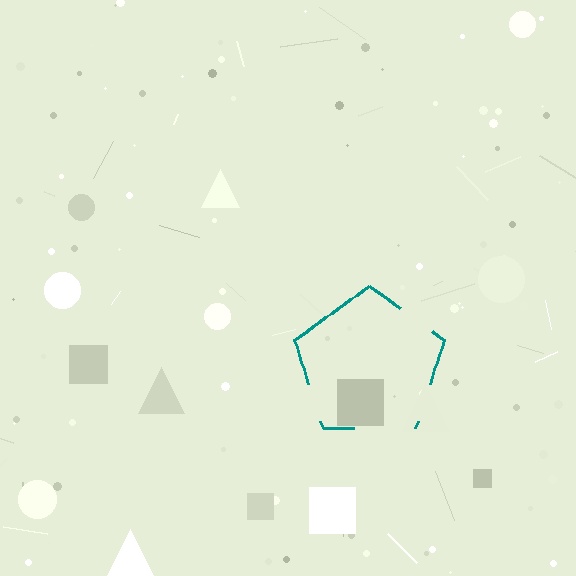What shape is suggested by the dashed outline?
The dashed outline suggests a pentagon.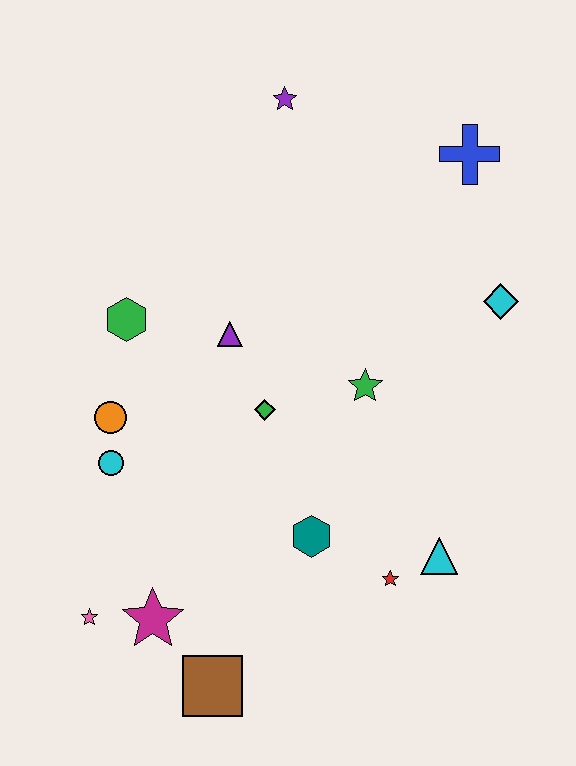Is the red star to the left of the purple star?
No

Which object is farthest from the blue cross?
The pink star is farthest from the blue cross.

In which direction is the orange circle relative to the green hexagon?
The orange circle is below the green hexagon.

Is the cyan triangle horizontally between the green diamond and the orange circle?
No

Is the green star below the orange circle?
No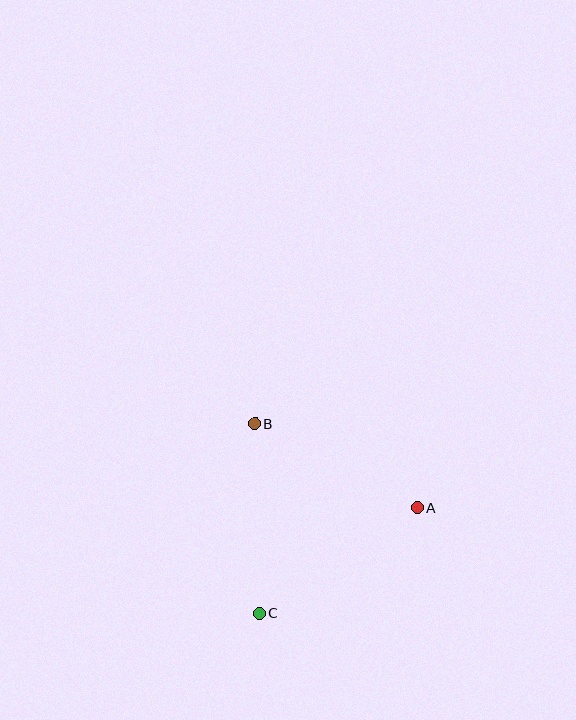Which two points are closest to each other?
Points A and B are closest to each other.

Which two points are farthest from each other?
Points A and C are farthest from each other.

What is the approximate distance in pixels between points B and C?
The distance between B and C is approximately 190 pixels.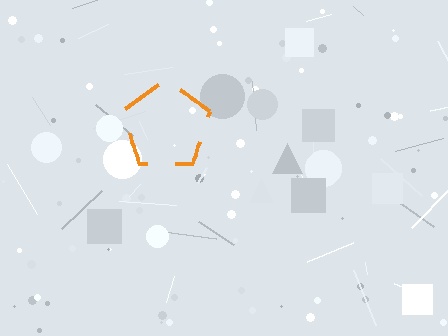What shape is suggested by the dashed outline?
The dashed outline suggests a pentagon.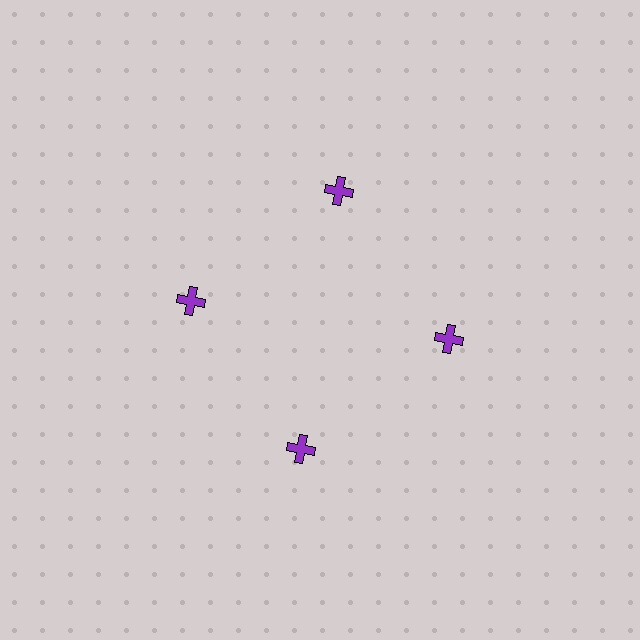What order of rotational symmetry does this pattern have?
This pattern has 4-fold rotational symmetry.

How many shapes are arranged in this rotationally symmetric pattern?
There are 4 shapes, arranged in 4 groups of 1.